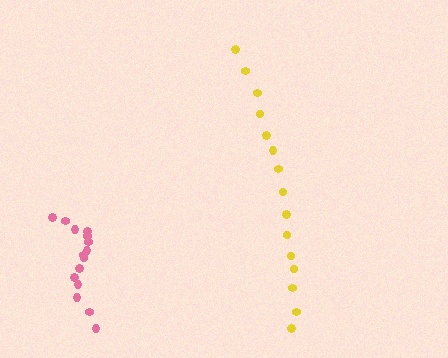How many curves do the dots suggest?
There are 2 distinct paths.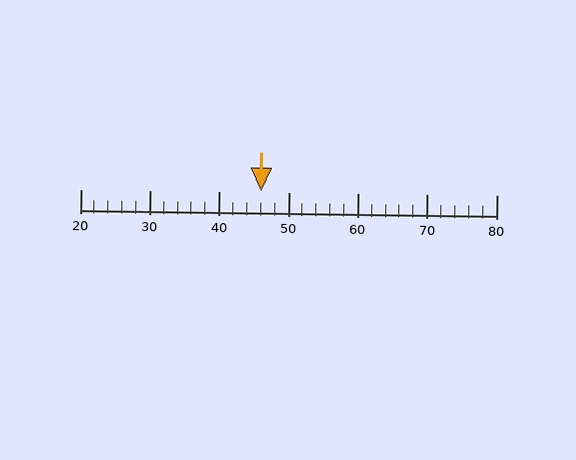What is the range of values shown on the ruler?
The ruler shows values from 20 to 80.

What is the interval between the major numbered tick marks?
The major tick marks are spaced 10 units apart.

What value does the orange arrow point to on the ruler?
The orange arrow points to approximately 46.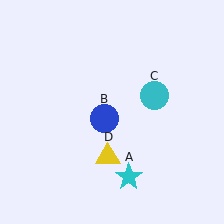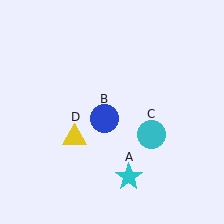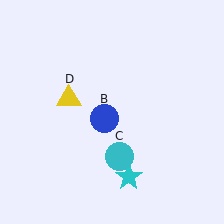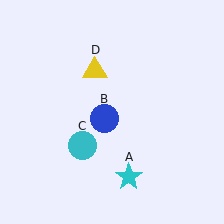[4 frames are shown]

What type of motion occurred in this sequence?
The cyan circle (object C), yellow triangle (object D) rotated clockwise around the center of the scene.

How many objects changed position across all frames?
2 objects changed position: cyan circle (object C), yellow triangle (object D).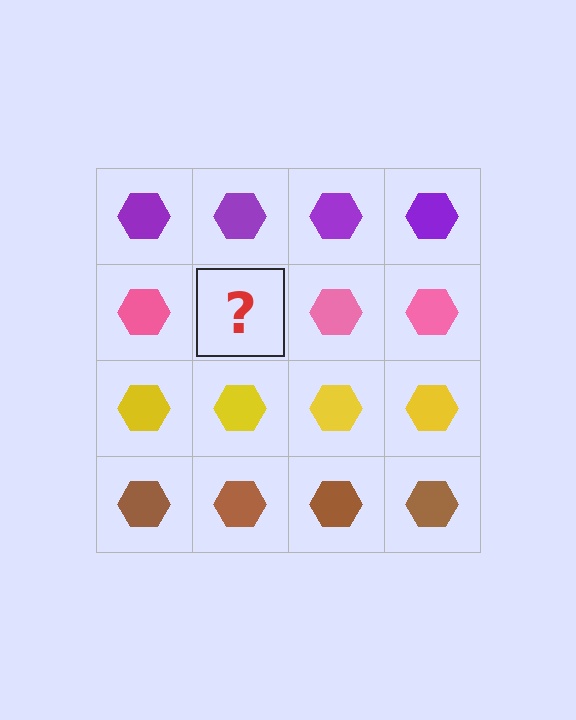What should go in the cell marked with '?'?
The missing cell should contain a pink hexagon.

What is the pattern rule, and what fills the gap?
The rule is that each row has a consistent color. The gap should be filled with a pink hexagon.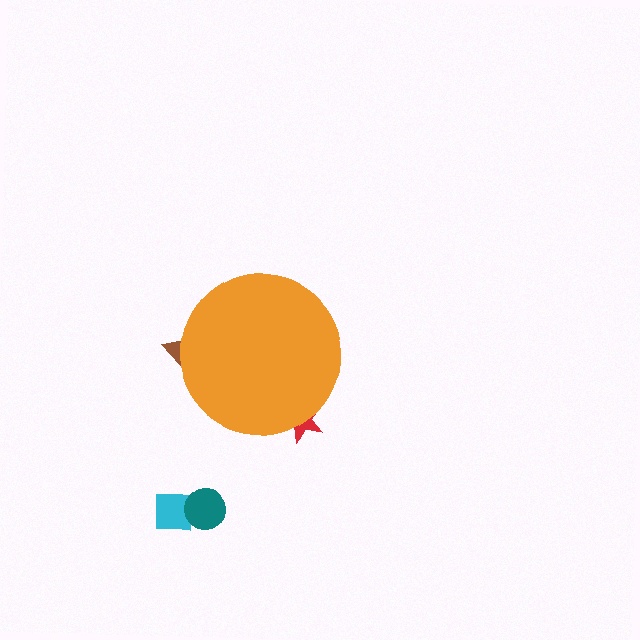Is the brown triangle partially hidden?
Yes, the brown triangle is partially hidden behind the orange circle.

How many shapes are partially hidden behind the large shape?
2 shapes are partially hidden.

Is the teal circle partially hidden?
No, the teal circle is fully visible.